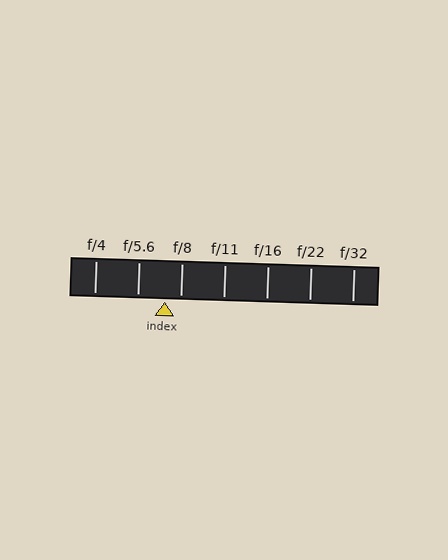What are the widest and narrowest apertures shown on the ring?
The widest aperture shown is f/4 and the narrowest is f/32.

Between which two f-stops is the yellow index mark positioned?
The index mark is between f/5.6 and f/8.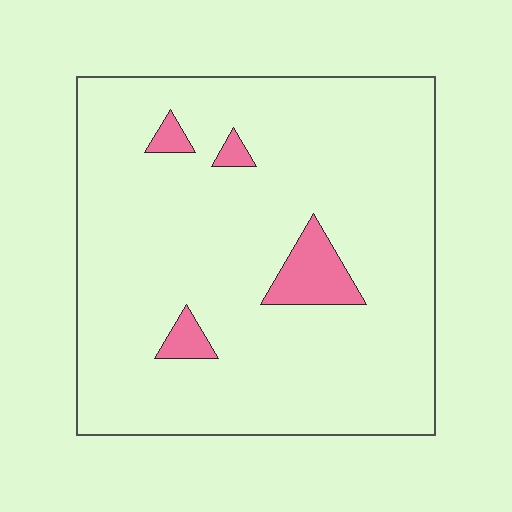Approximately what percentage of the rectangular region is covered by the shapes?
Approximately 5%.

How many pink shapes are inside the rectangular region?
4.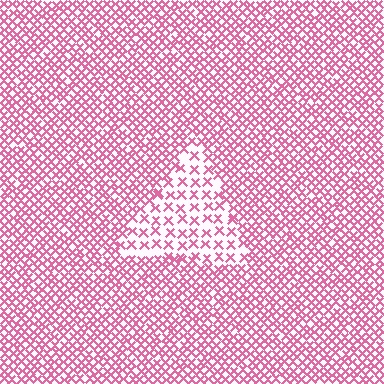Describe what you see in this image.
The image contains small pink elements arranged at two different densities. A triangle-shaped region is visible where the elements are less densely packed than the surrounding area.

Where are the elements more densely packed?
The elements are more densely packed outside the triangle boundary.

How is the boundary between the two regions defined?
The boundary is defined by a change in element density (approximately 2.2x ratio). All elements are the same color, size, and shape.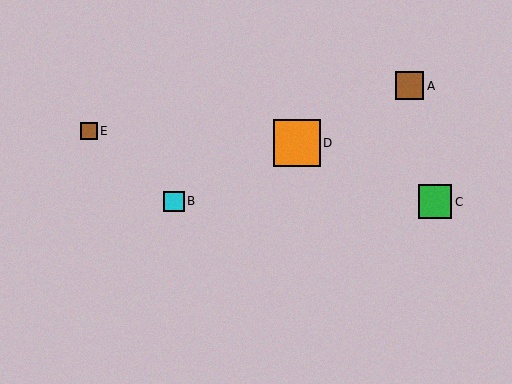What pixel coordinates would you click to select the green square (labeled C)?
Click at (435, 202) to select the green square C.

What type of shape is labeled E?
Shape E is a brown square.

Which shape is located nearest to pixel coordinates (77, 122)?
The brown square (labeled E) at (89, 131) is nearest to that location.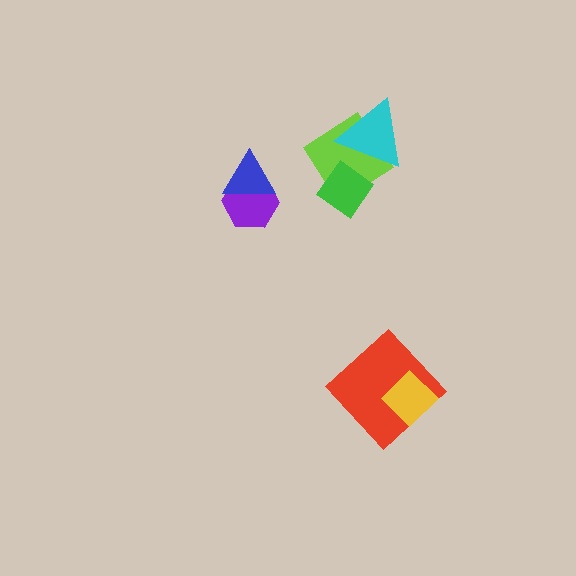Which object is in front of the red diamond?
The yellow diamond is in front of the red diamond.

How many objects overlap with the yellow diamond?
1 object overlaps with the yellow diamond.